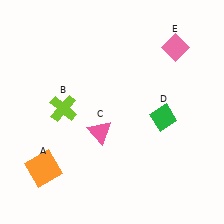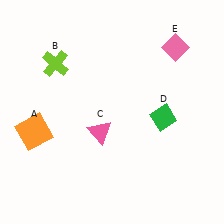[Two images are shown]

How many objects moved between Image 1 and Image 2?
2 objects moved between the two images.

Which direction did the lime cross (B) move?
The lime cross (B) moved up.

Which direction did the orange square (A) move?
The orange square (A) moved up.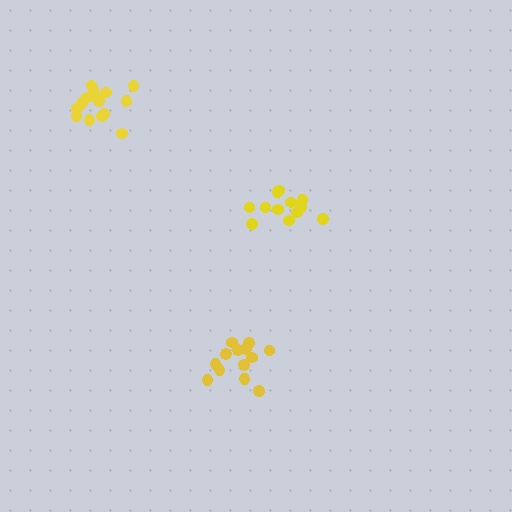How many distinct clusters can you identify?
There are 3 distinct clusters.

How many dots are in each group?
Group 1: 13 dots, Group 2: 12 dots, Group 3: 15 dots (40 total).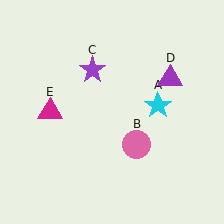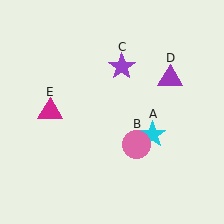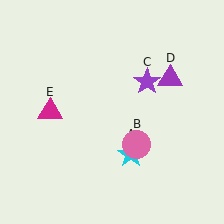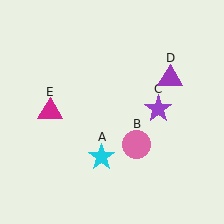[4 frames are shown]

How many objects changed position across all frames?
2 objects changed position: cyan star (object A), purple star (object C).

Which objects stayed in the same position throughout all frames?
Pink circle (object B) and purple triangle (object D) and magenta triangle (object E) remained stationary.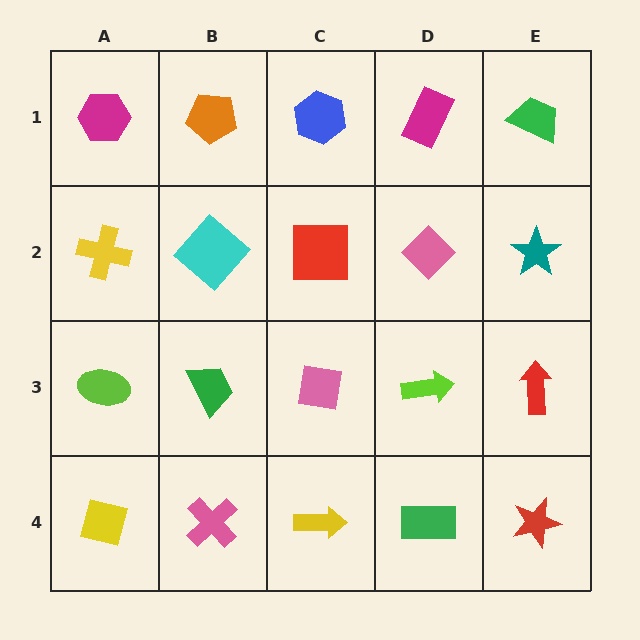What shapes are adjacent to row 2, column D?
A magenta rectangle (row 1, column D), a lime arrow (row 3, column D), a red square (row 2, column C), a teal star (row 2, column E).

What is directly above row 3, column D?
A pink diamond.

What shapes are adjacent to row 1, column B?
A cyan diamond (row 2, column B), a magenta hexagon (row 1, column A), a blue hexagon (row 1, column C).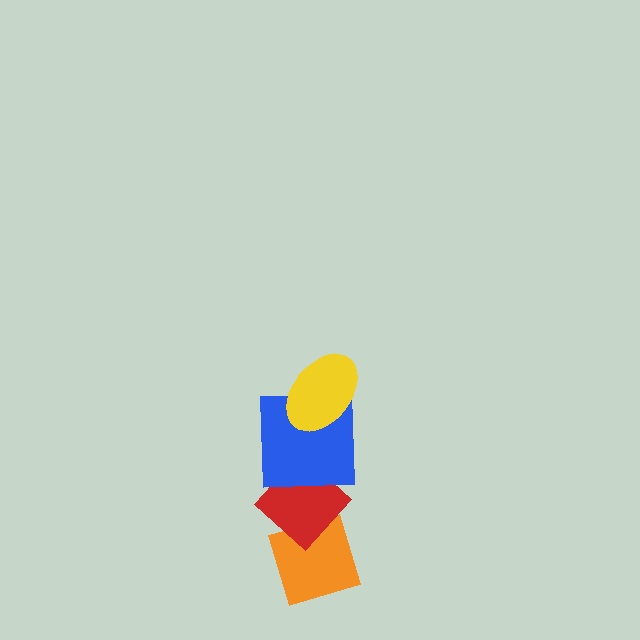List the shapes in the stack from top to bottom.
From top to bottom: the yellow ellipse, the blue square, the red diamond, the orange diamond.